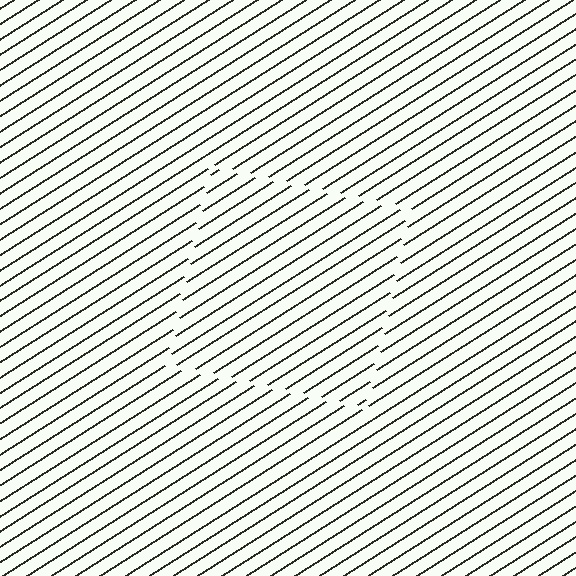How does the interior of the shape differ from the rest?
The interior of the shape contains the same grating, shifted by half a period — the contour is defined by the phase discontinuity where line-ends from the inner and outer gratings abut.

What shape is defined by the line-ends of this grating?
An illusory square. The interior of the shape contains the same grating, shifted by half a period — the contour is defined by the phase discontinuity where line-ends from the inner and outer gratings abut.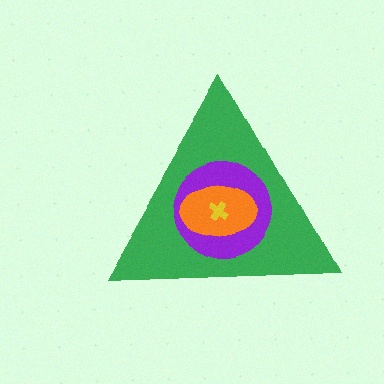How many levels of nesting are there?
4.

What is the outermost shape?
The green triangle.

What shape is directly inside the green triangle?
The purple circle.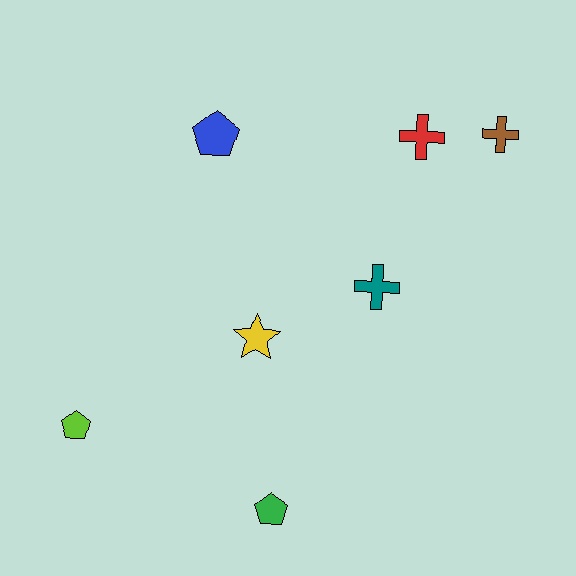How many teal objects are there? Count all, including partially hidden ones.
There is 1 teal object.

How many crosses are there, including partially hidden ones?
There are 3 crosses.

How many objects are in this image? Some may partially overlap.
There are 7 objects.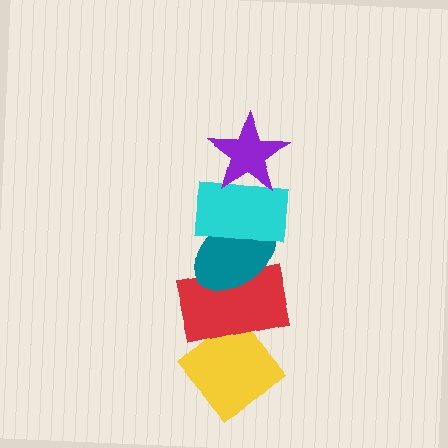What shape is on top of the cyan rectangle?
The purple star is on top of the cyan rectangle.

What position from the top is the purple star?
The purple star is 1st from the top.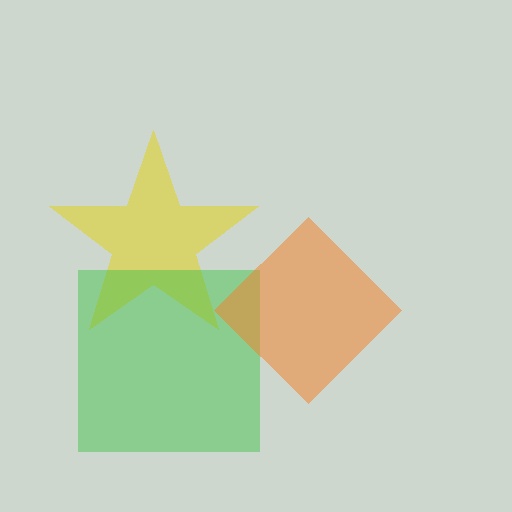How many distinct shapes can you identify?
There are 3 distinct shapes: a yellow star, a green square, an orange diamond.